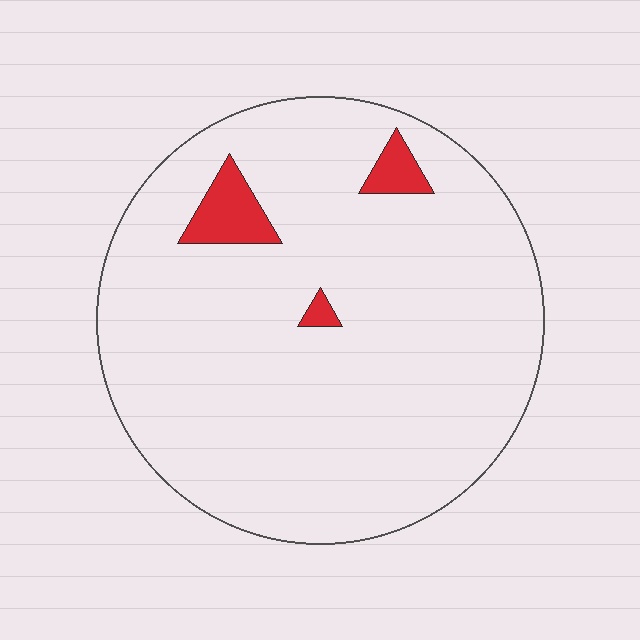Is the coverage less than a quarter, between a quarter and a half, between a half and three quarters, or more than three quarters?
Less than a quarter.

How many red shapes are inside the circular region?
3.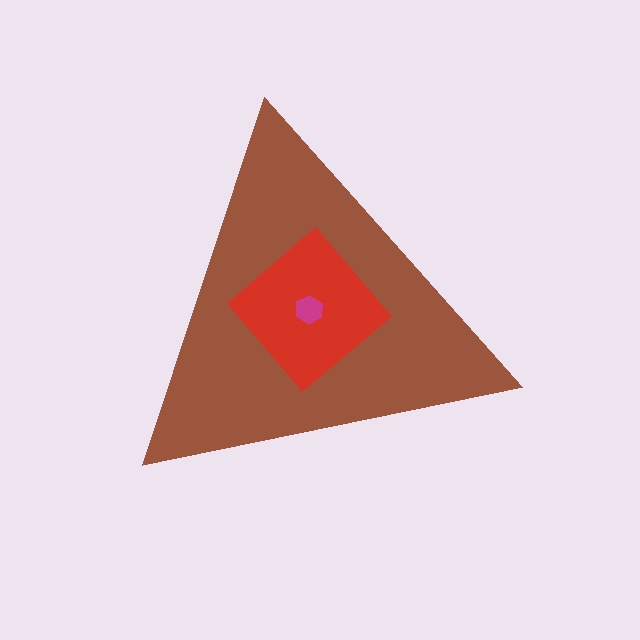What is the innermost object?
The magenta hexagon.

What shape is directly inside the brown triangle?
The red diamond.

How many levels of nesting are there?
3.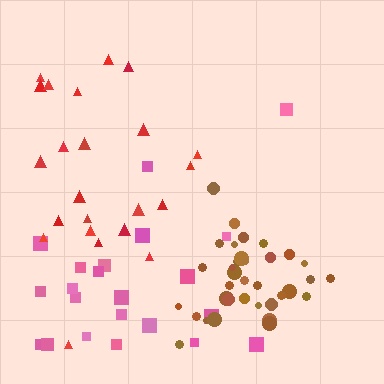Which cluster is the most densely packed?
Brown.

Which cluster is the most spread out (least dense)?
Red.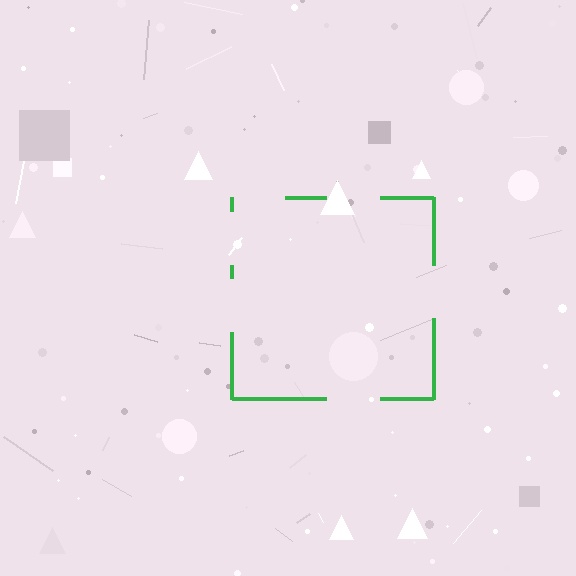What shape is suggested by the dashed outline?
The dashed outline suggests a square.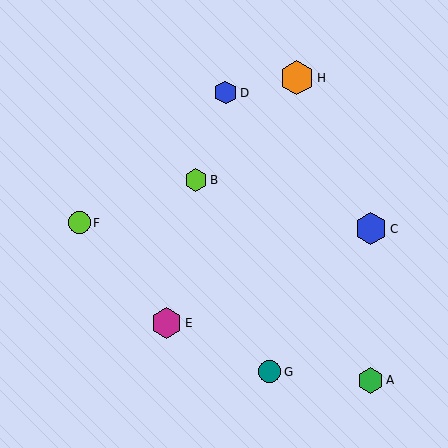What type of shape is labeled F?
Shape F is a lime circle.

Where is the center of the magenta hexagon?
The center of the magenta hexagon is at (166, 323).